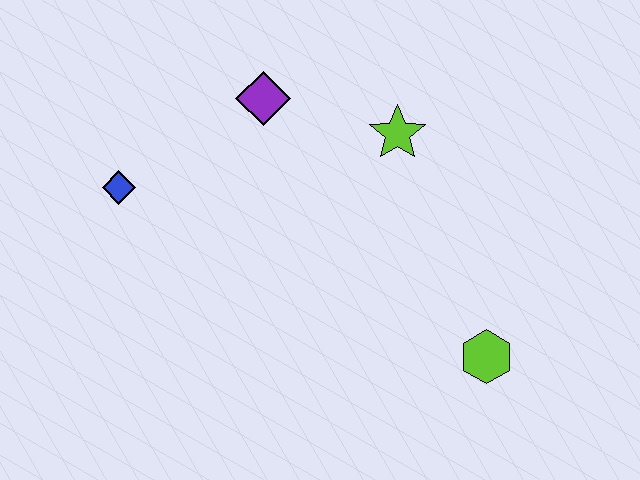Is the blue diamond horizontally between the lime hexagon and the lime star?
No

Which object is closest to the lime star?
The purple diamond is closest to the lime star.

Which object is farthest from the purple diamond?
The lime hexagon is farthest from the purple diamond.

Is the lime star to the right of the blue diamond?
Yes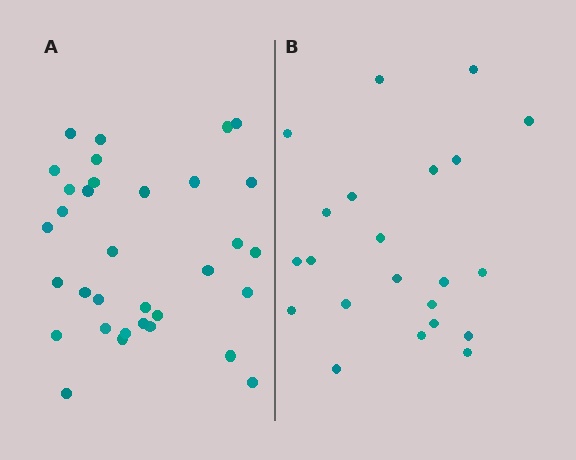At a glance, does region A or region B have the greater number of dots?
Region A (the left region) has more dots.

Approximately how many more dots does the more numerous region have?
Region A has roughly 12 or so more dots than region B.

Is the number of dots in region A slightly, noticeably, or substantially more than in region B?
Region A has substantially more. The ratio is roughly 1.5 to 1.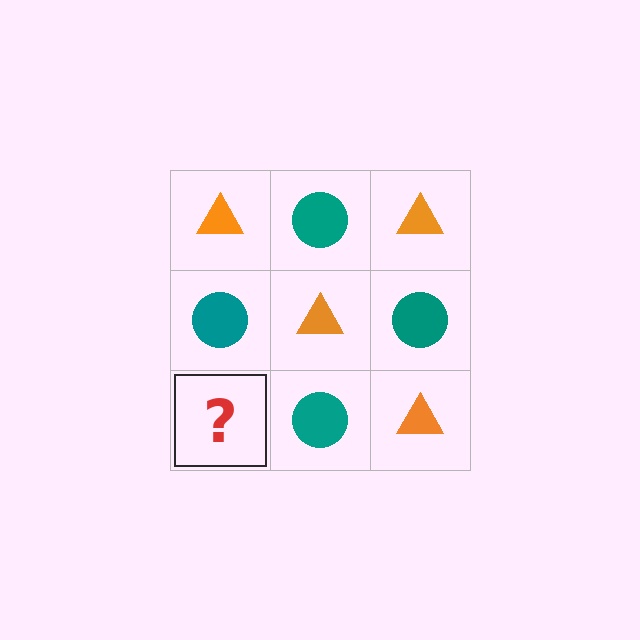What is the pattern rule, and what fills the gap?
The rule is that it alternates orange triangle and teal circle in a checkerboard pattern. The gap should be filled with an orange triangle.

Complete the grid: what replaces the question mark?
The question mark should be replaced with an orange triangle.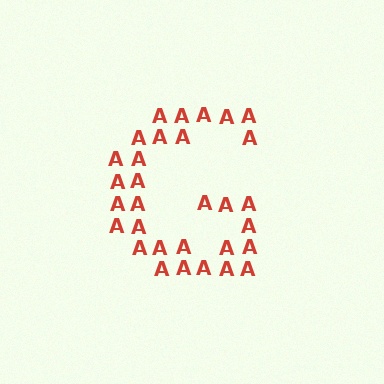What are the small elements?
The small elements are letter A's.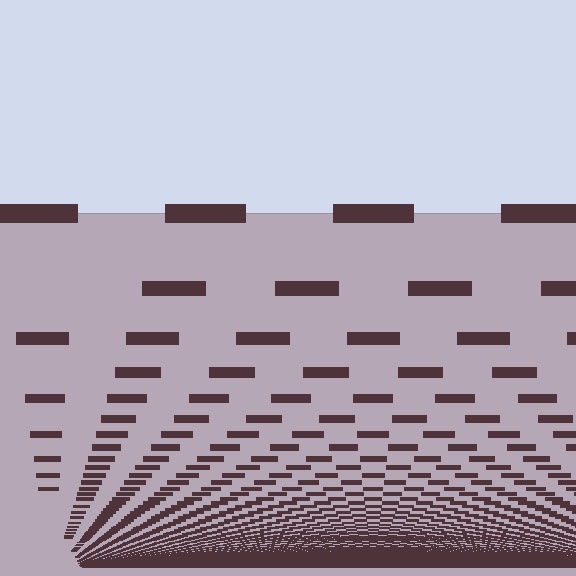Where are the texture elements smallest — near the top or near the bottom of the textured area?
Near the bottom.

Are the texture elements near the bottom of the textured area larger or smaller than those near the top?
Smaller. The gradient is inverted — elements near the bottom are smaller and denser.